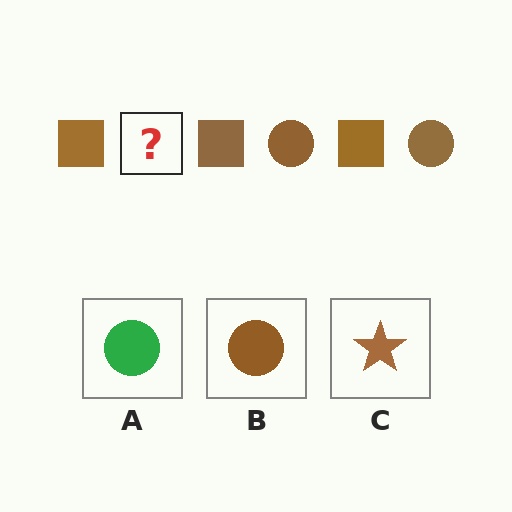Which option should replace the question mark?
Option B.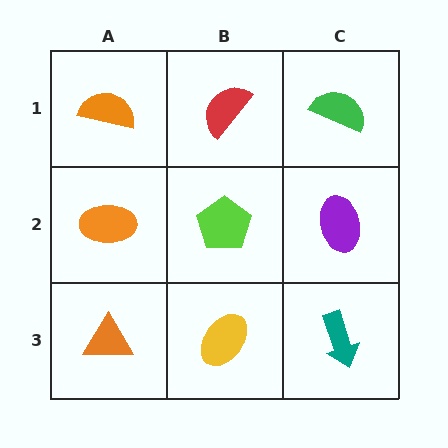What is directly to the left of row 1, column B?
An orange semicircle.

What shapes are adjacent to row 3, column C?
A purple ellipse (row 2, column C), a yellow ellipse (row 3, column B).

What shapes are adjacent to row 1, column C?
A purple ellipse (row 2, column C), a red semicircle (row 1, column B).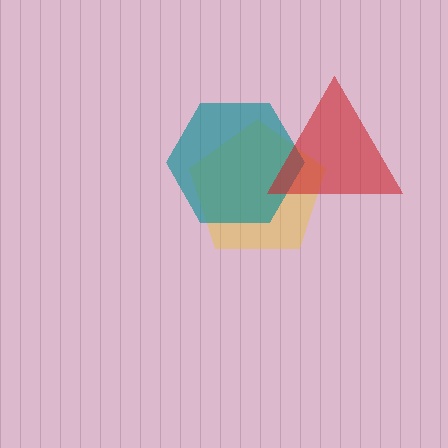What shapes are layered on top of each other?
The layered shapes are: a yellow pentagon, a teal hexagon, a red triangle.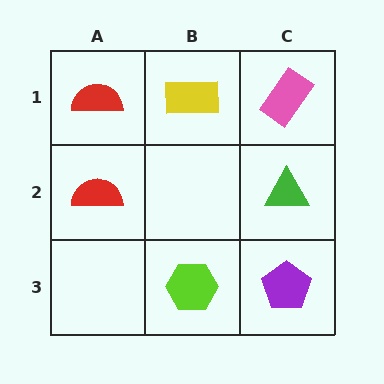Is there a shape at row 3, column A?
No, that cell is empty.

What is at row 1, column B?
A yellow rectangle.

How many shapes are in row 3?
2 shapes.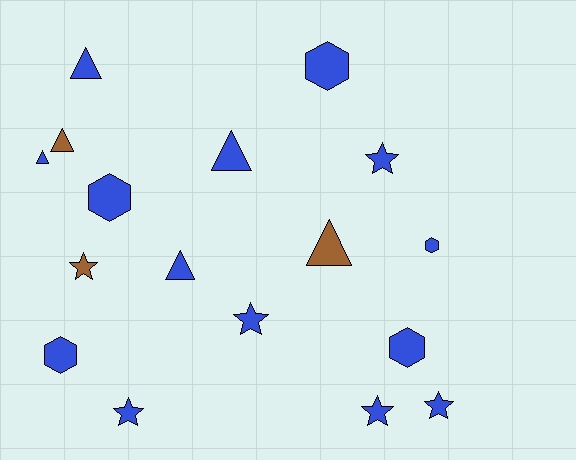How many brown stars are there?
There is 1 brown star.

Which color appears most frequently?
Blue, with 14 objects.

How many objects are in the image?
There are 17 objects.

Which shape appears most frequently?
Triangle, with 6 objects.